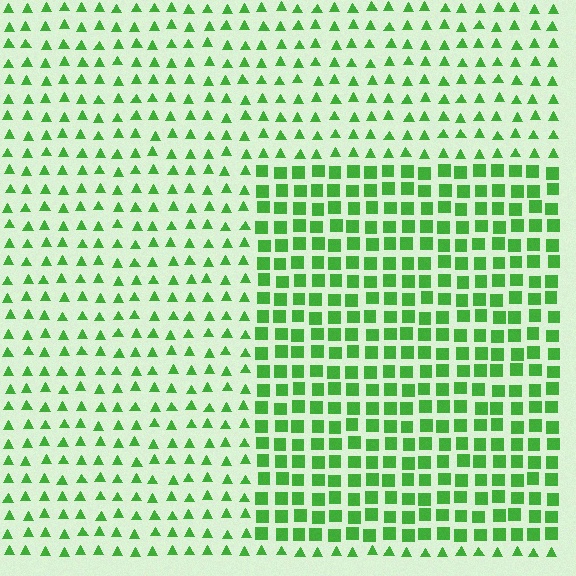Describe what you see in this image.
The image is filled with small green elements arranged in a uniform grid. A rectangle-shaped region contains squares, while the surrounding area contains triangles. The boundary is defined purely by the change in element shape.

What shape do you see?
I see a rectangle.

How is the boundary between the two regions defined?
The boundary is defined by a change in element shape: squares inside vs. triangles outside. All elements share the same color and spacing.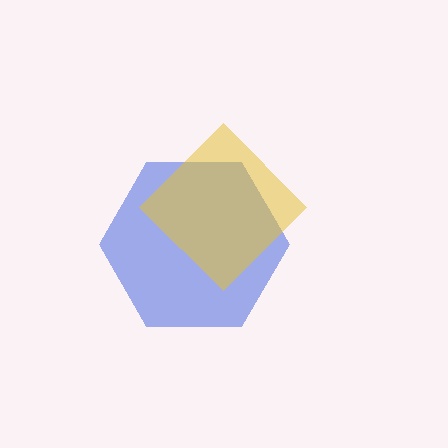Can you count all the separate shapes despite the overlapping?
Yes, there are 2 separate shapes.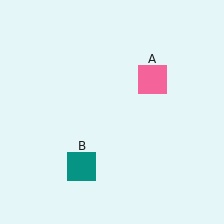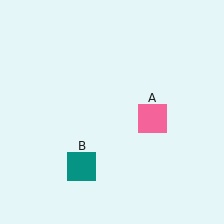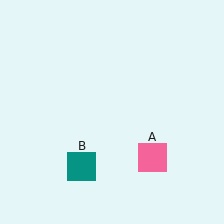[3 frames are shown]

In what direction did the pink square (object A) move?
The pink square (object A) moved down.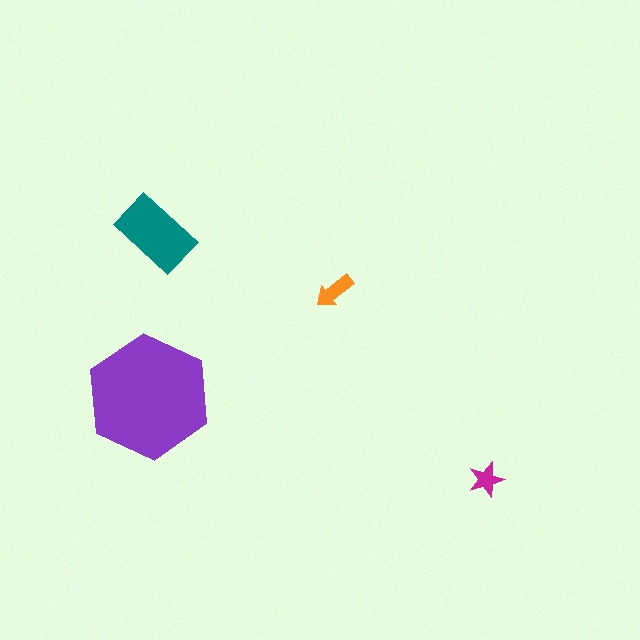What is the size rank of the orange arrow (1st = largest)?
3rd.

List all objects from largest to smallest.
The purple hexagon, the teal rectangle, the orange arrow, the magenta star.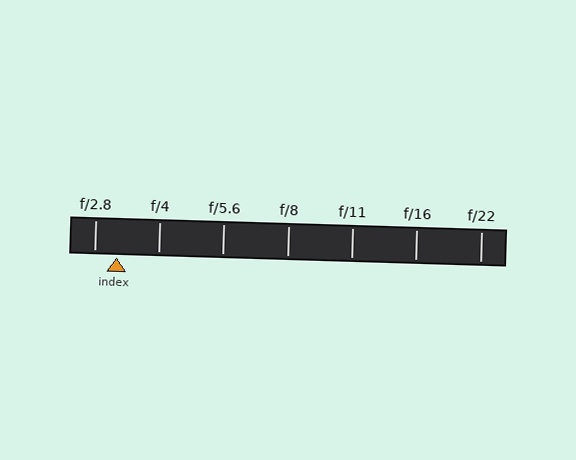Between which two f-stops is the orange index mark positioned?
The index mark is between f/2.8 and f/4.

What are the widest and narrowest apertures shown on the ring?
The widest aperture shown is f/2.8 and the narrowest is f/22.